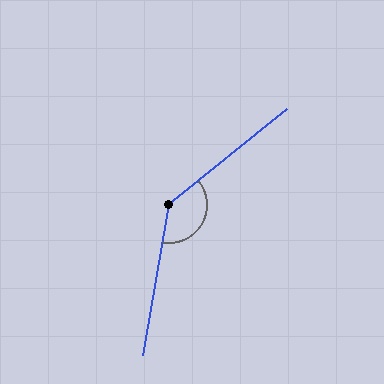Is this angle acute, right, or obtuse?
It is obtuse.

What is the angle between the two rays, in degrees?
Approximately 139 degrees.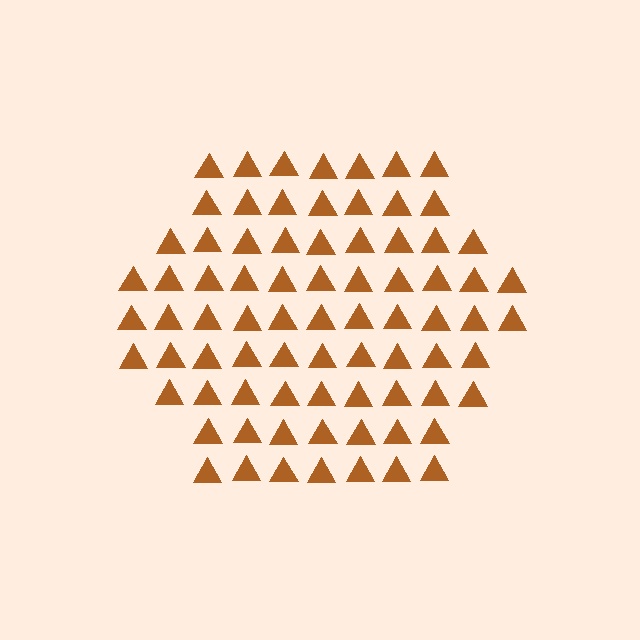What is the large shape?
The large shape is a hexagon.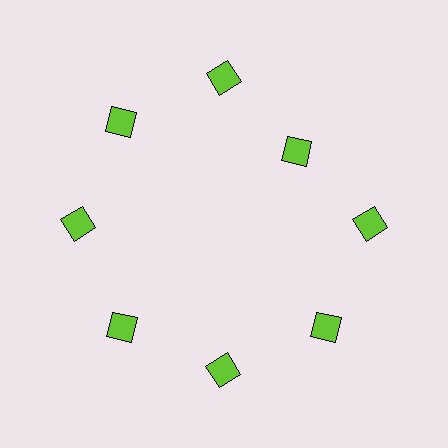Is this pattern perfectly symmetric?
No. The 8 lime diamonds are arranged in a ring, but one element near the 2 o'clock position is pulled inward toward the center, breaking the 8-fold rotational symmetry.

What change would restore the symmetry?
The symmetry would be restored by moving it outward, back onto the ring so that all 8 diamonds sit at equal angles and equal distance from the center.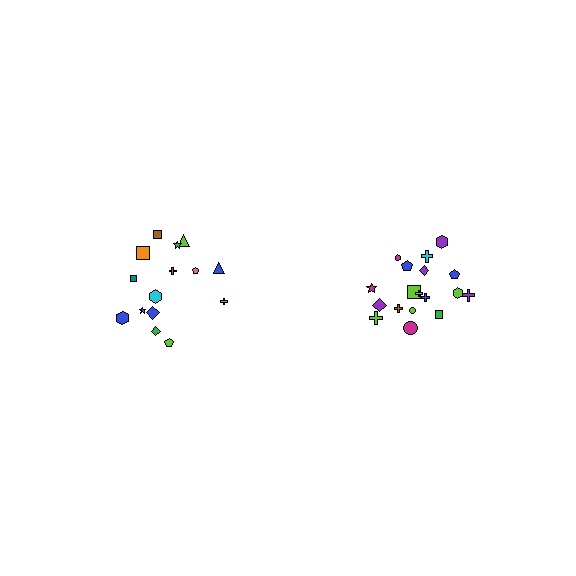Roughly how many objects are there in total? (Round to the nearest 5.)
Roughly 35 objects in total.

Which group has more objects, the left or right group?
The right group.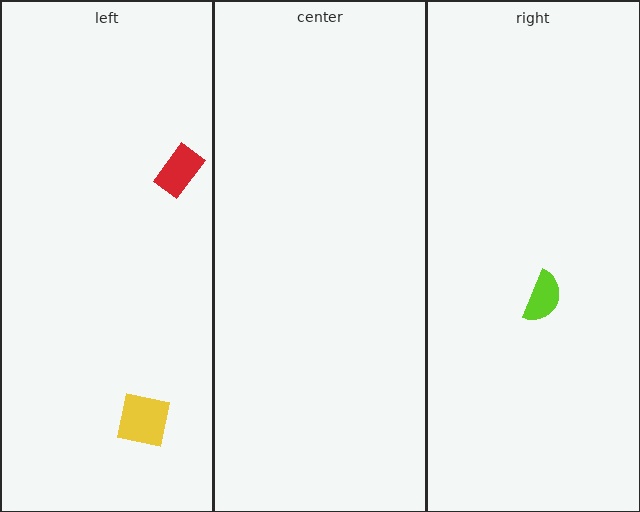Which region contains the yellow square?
The left region.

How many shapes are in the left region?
2.